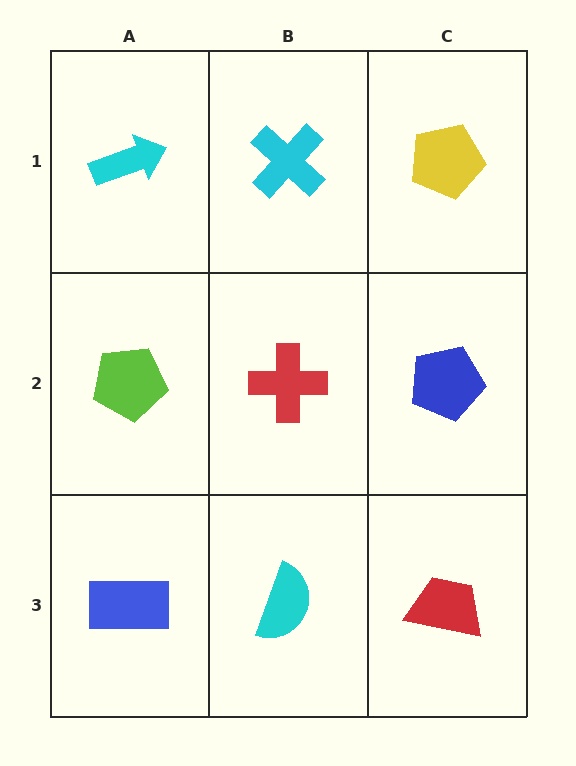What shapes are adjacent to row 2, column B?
A cyan cross (row 1, column B), a cyan semicircle (row 3, column B), a lime pentagon (row 2, column A), a blue pentagon (row 2, column C).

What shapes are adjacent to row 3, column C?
A blue pentagon (row 2, column C), a cyan semicircle (row 3, column B).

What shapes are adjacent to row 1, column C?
A blue pentagon (row 2, column C), a cyan cross (row 1, column B).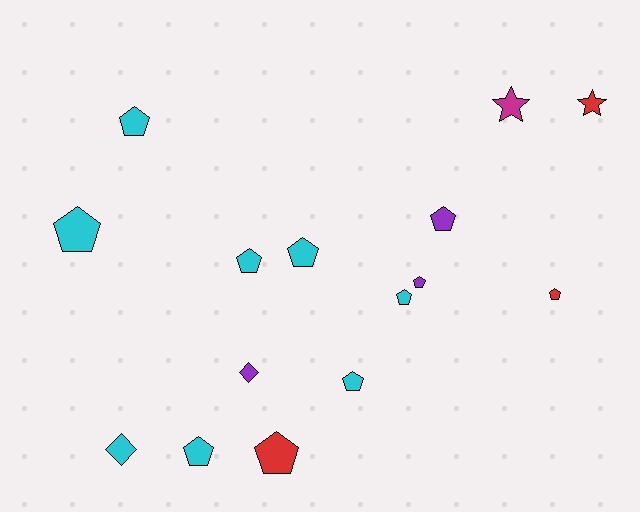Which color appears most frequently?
Cyan, with 8 objects.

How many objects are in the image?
There are 15 objects.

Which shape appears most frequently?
Pentagon, with 11 objects.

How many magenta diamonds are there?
There are no magenta diamonds.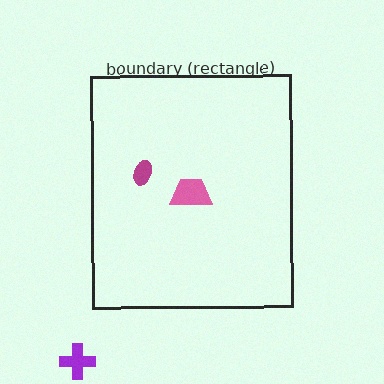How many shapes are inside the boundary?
2 inside, 1 outside.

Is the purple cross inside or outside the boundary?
Outside.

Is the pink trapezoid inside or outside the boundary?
Inside.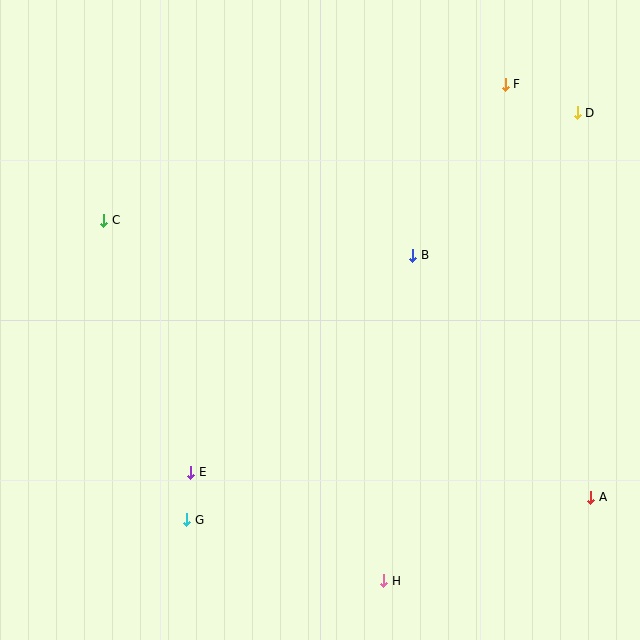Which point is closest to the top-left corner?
Point C is closest to the top-left corner.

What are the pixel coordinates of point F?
Point F is at (505, 84).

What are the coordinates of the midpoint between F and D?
The midpoint between F and D is at (541, 98).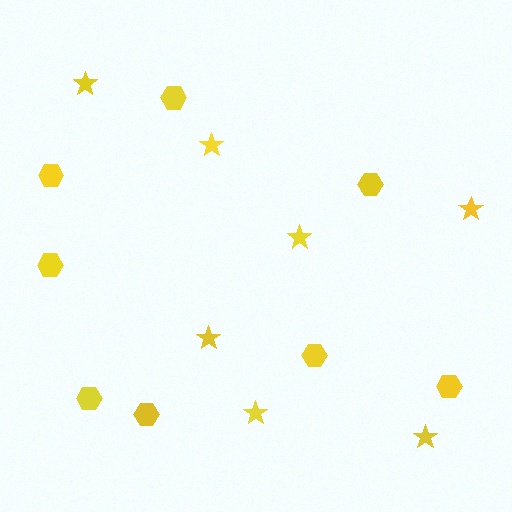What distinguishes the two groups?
There are 2 groups: one group of hexagons (8) and one group of stars (7).